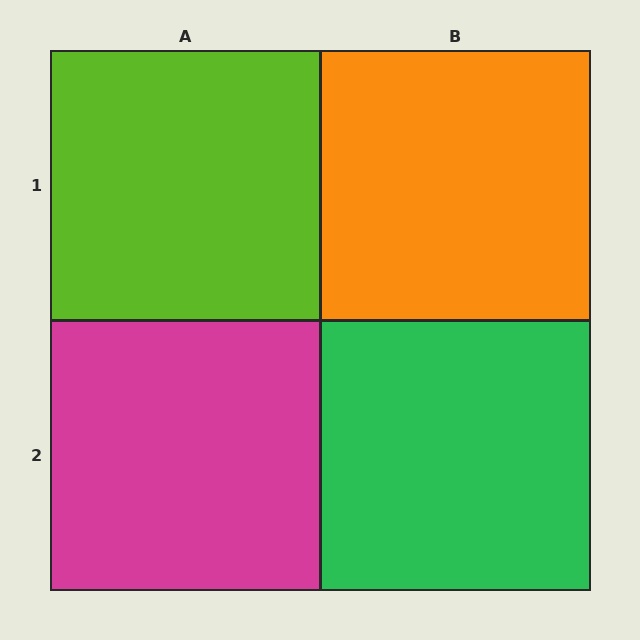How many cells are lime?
1 cell is lime.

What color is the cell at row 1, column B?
Orange.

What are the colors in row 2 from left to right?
Magenta, green.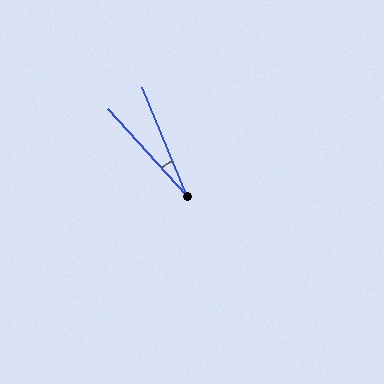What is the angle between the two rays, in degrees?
Approximately 20 degrees.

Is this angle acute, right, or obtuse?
It is acute.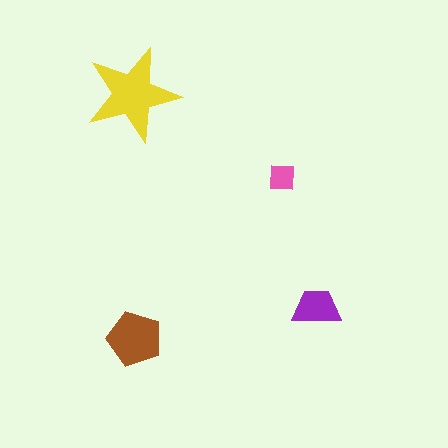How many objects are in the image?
There are 4 objects in the image.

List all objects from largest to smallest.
The yellow star, the brown pentagon, the purple trapezoid, the pink square.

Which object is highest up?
The yellow star is topmost.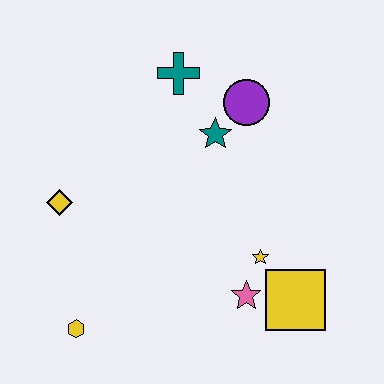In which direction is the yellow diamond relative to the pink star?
The yellow diamond is to the left of the pink star.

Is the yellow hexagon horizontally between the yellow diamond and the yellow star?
Yes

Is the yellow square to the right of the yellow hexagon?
Yes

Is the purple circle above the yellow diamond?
Yes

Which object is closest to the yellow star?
The pink star is closest to the yellow star.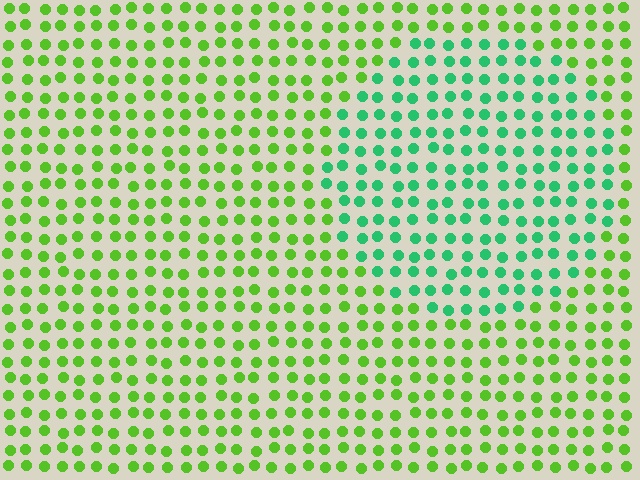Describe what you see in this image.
The image is filled with small lime elements in a uniform arrangement. A circle-shaped region is visible where the elements are tinted to a slightly different hue, forming a subtle color boundary.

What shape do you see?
I see a circle.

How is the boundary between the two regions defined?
The boundary is defined purely by a slight shift in hue (about 45 degrees). Spacing, size, and orientation are identical on both sides.